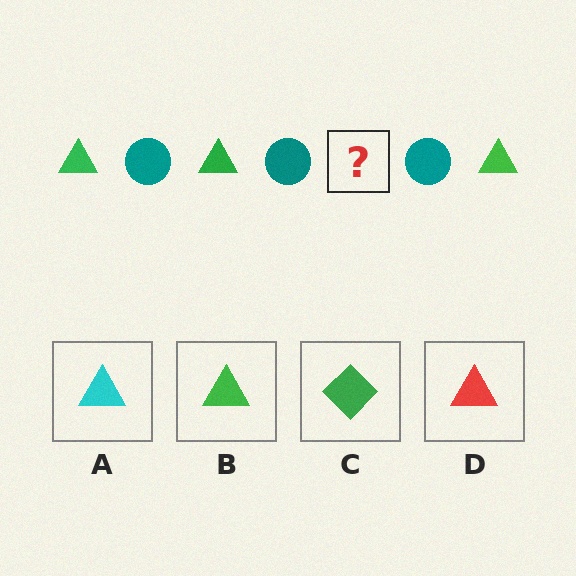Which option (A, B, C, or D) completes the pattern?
B.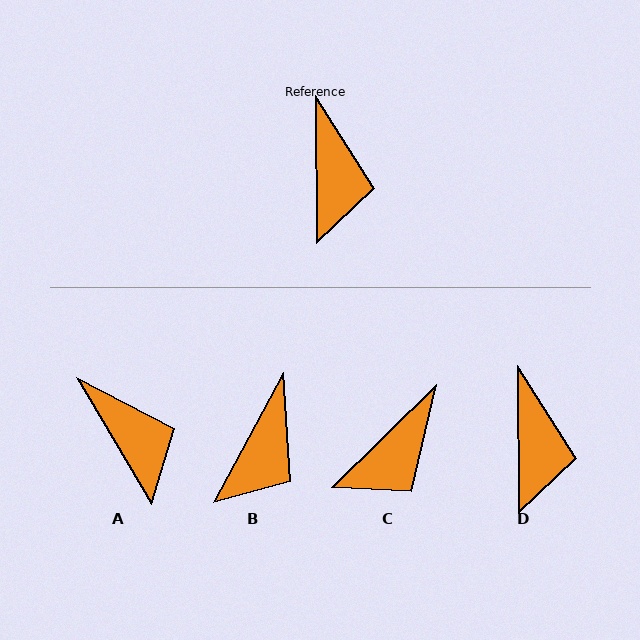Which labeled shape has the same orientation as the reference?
D.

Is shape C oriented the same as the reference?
No, it is off by about 46 degrees.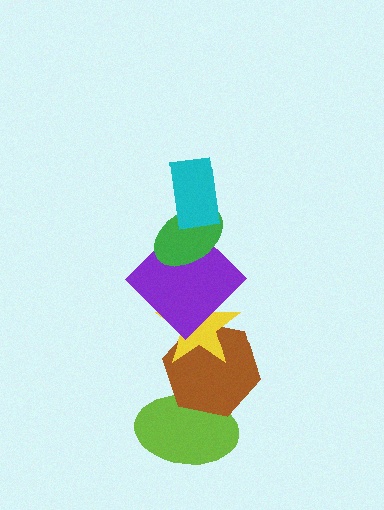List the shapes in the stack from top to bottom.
From top to bottom: the cyan rectangle, the green ellipse, the purple diamond, the yellow star, the brown hexagon, the lime ellipse.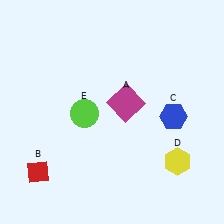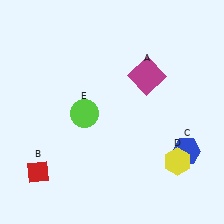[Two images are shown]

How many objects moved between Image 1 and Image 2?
2 objects moved between the two images.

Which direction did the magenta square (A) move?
The magenta square (A) moved up.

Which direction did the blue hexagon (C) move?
The blue hexagon (C) moved down.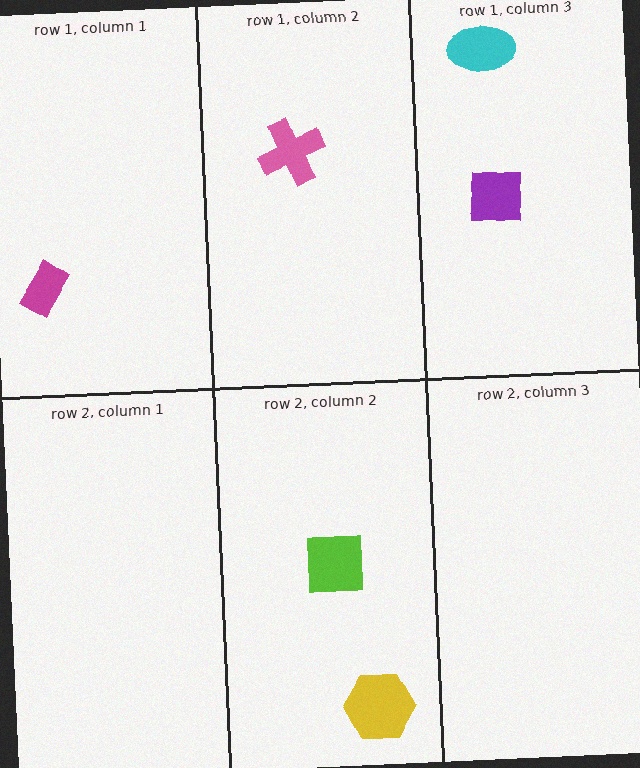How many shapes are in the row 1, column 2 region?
1.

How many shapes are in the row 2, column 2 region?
2.